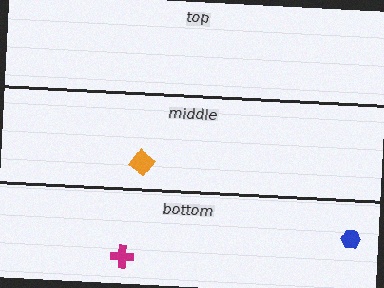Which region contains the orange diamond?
The middle region.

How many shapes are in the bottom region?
2.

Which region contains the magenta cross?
The bottom region.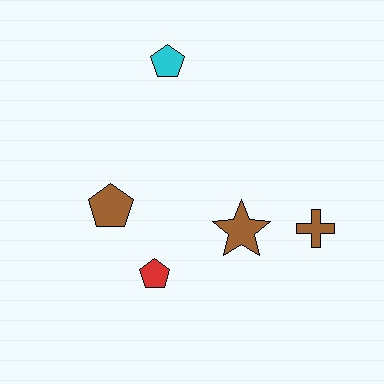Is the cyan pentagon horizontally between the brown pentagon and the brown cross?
Yes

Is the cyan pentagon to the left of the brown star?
Yes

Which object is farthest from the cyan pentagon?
The brown cross is farthest from the cyan pentagon.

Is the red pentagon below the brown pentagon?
Yes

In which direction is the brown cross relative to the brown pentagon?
The brown cross is to the right of the brown pentagon.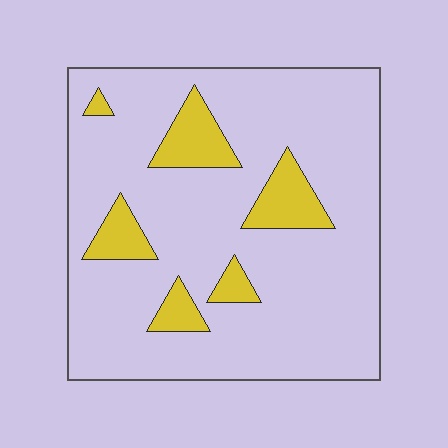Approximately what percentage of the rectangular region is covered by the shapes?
Approximately 15%.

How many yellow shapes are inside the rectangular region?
6.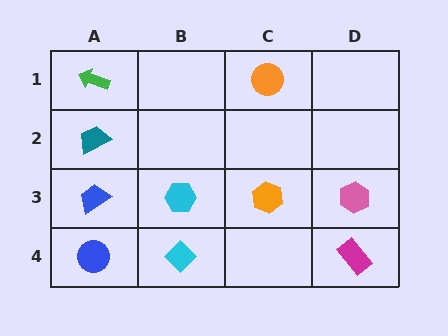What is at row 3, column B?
A cyan hexagon.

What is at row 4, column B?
A cyan diamond.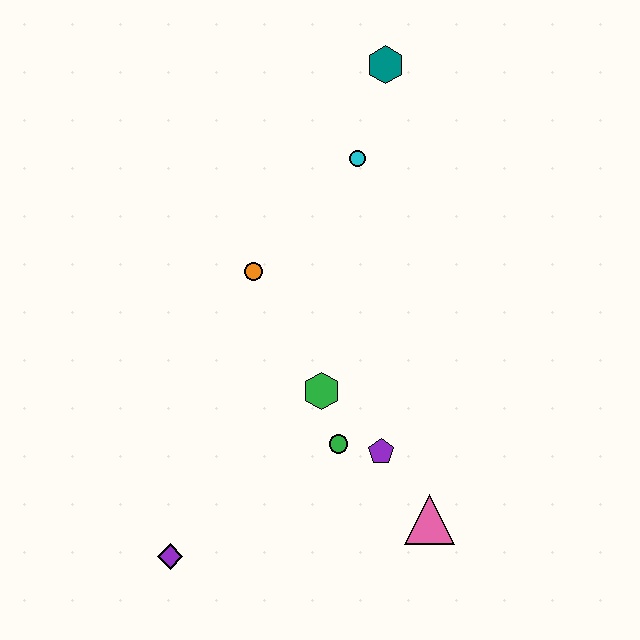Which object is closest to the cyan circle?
The teal hexagon is closest to the cyan circle.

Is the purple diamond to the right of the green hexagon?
No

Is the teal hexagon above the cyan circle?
Yes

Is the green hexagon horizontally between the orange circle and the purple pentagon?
Yes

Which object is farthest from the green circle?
The teal hexagon is farthest from the green circle.